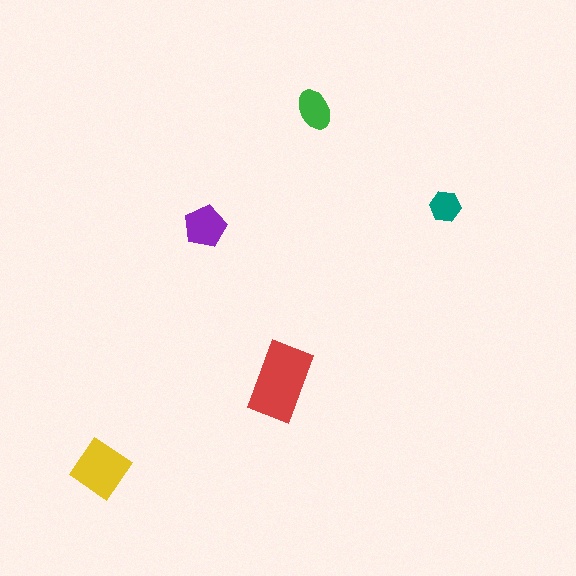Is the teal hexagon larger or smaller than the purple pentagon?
Smaller.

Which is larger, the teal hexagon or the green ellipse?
The green ellipse.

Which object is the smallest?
The teal hexagon.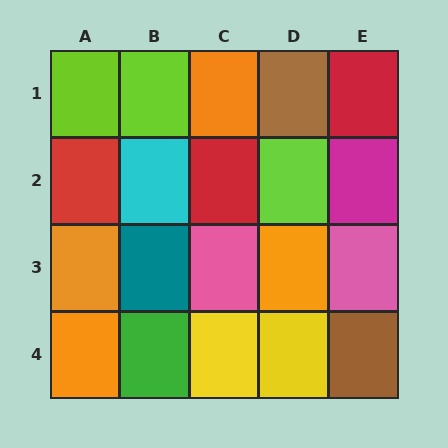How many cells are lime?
3 cells are lime.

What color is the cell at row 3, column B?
Teal.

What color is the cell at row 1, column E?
Red.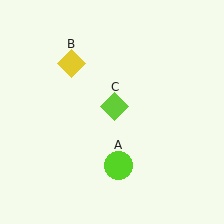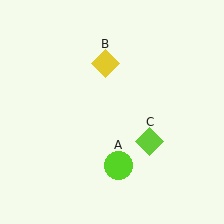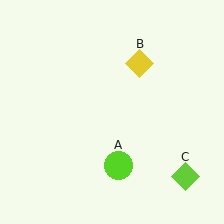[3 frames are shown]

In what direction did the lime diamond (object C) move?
The lime diamond (object C) moved down and to the right.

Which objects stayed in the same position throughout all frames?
Lime circle (object A) remained stationary.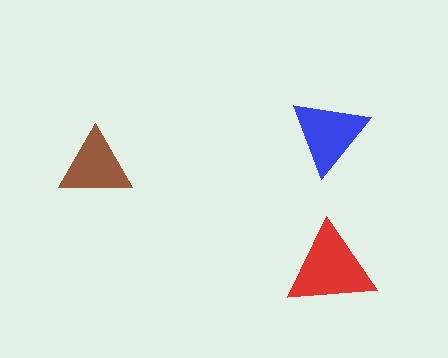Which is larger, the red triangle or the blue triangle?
The red one.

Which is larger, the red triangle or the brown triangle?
The red one.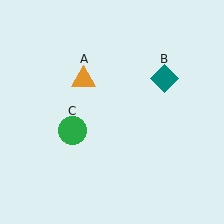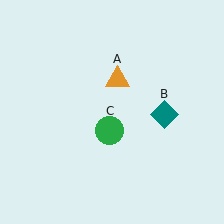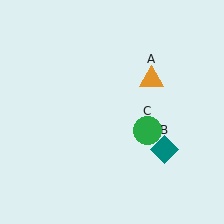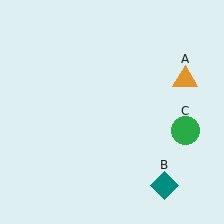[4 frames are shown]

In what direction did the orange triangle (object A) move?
The orange triangle (object A) moved right.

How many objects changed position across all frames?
3 objects changed position: orange triangle (object A), teal diamond (object B), green circle (object C).